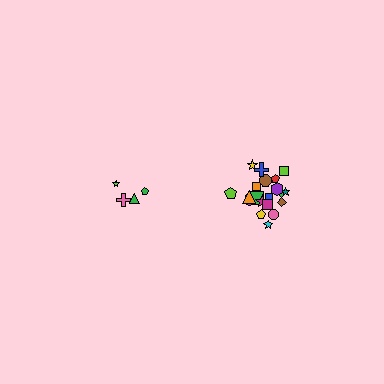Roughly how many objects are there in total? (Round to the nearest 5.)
Roughly 25 objects in total.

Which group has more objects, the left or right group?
The right group.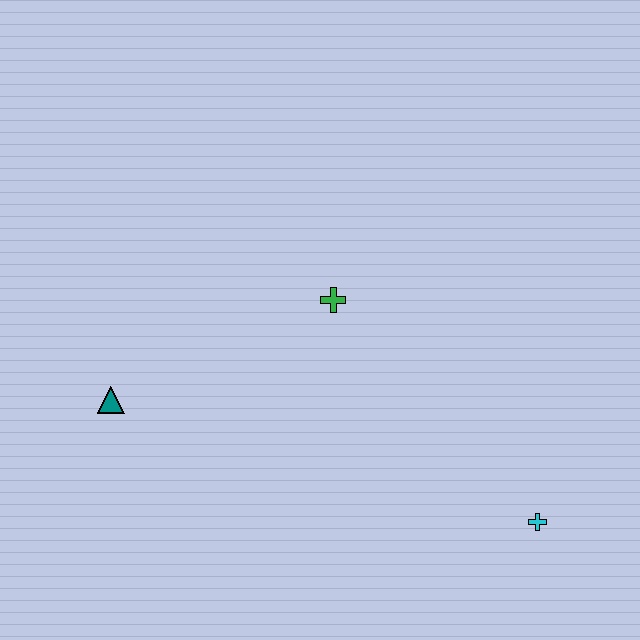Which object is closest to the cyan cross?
The green cross is closest to the cyan cross.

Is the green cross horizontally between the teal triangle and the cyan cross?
Yes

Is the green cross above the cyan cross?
Yes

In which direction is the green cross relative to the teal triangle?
The green cross is to the right of the teal triangle.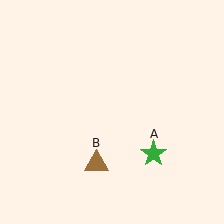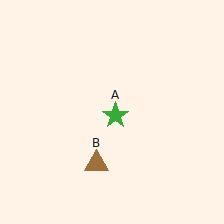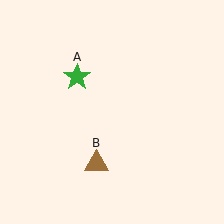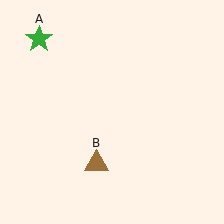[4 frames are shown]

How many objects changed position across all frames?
1 object changed position: green star (object A).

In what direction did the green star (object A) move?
The green star (object A) moved up and to the left.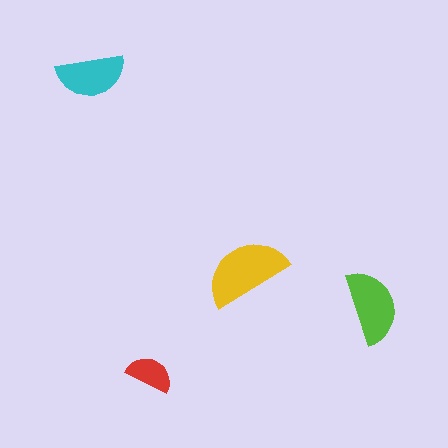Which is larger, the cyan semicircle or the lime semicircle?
The lime one.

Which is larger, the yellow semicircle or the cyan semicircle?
The yellow one.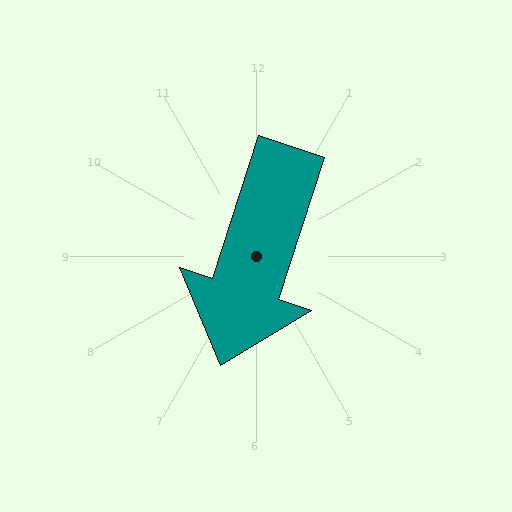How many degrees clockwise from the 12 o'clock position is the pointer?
Approximately 198 degrees.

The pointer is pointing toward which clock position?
Roughly 7 o'clock.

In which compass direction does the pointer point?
South.